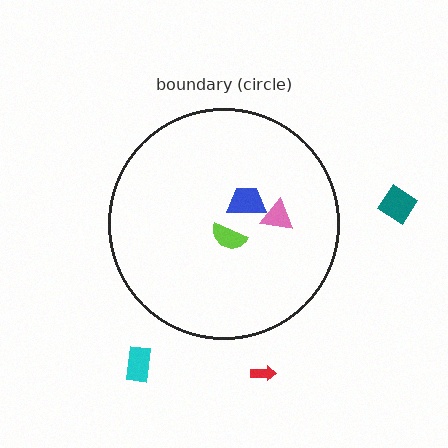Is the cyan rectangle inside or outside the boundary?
Outside.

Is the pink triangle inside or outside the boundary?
Inside.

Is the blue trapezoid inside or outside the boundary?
Inside.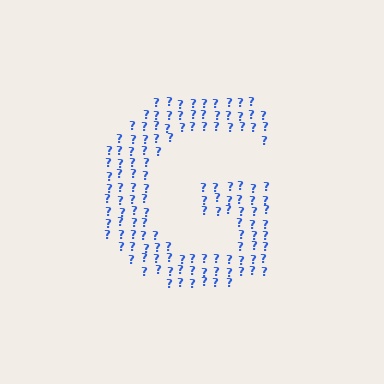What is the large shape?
The large shape is the letter G.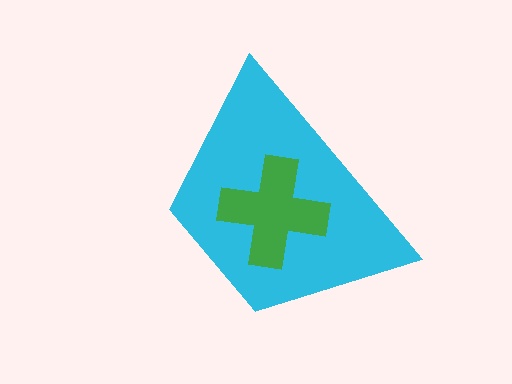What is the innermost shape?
The green cross.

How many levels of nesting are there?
2.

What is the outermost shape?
The cyan trapezoid.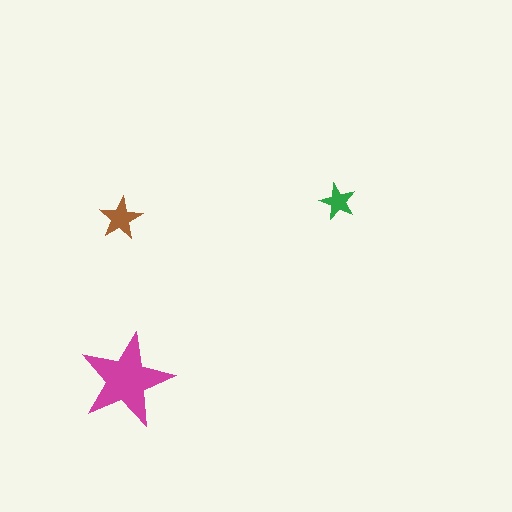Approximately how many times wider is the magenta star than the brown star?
About 2 times wider.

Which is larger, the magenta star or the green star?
The magenta one.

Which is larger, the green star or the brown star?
The brown one.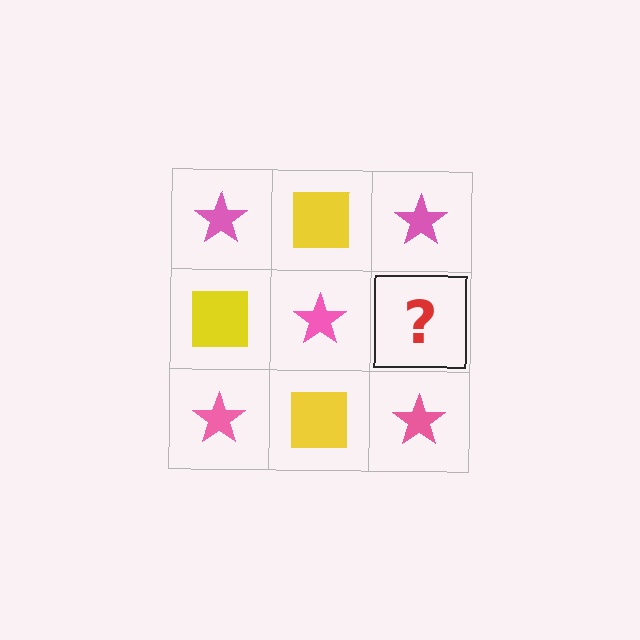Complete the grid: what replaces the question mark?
The question mark should be replaced with a yellow square.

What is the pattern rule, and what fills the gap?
The rule is that it alternates pink star and yellow square in a checkerboard pattern. The gap should be filled with a yellow square.